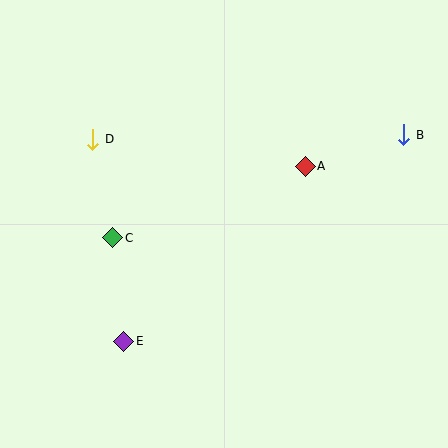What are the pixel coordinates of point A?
Point A is at (305, 166).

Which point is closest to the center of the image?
Point A at (305, 166) is closest to the center.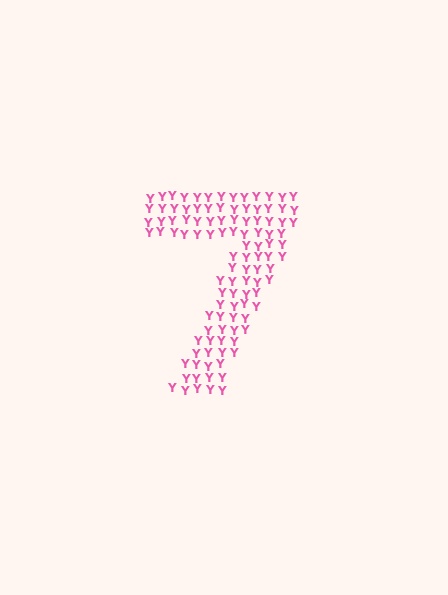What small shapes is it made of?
It is made of small letter Y's.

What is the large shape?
The large shape is the digit 7.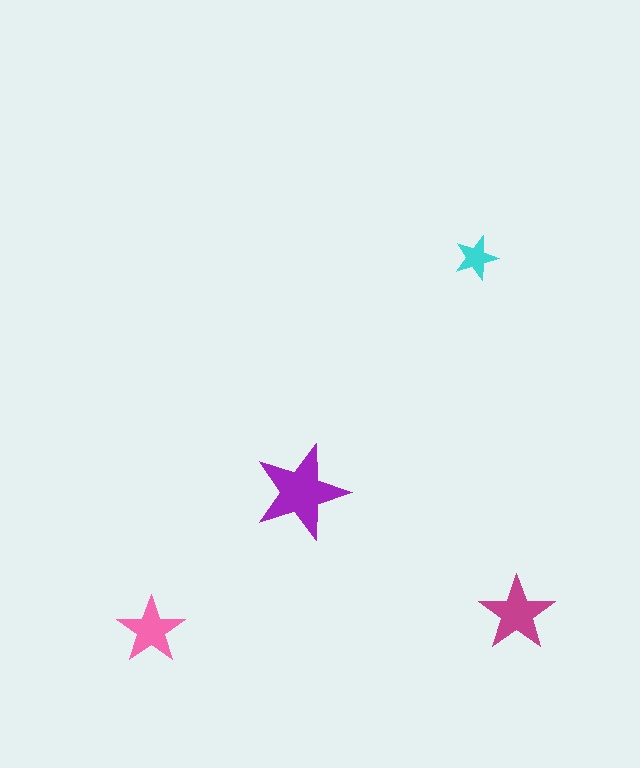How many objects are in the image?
There are 4 objects in the image.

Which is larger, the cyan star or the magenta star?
The magenta one.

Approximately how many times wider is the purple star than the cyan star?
About 2 times wider.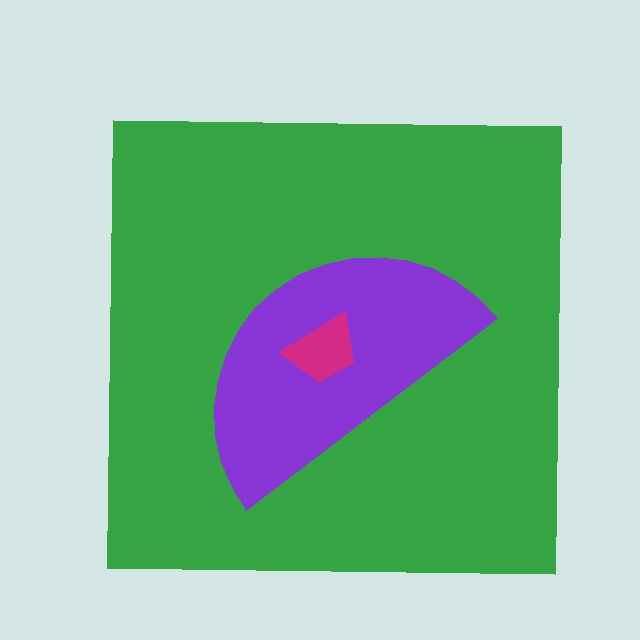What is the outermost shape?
The green square.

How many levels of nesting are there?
3.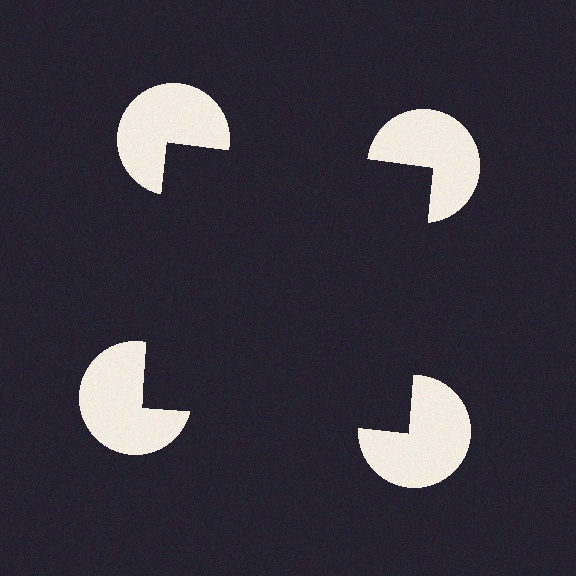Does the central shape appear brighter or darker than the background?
It typically appears slightly darker than the background, even though no actual brightness change is drawn.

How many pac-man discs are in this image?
There are 4 — one at each vertex of the illusory square.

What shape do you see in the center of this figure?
An illusory square — its edges are inferred from the aligned wedge cuts in the pac-man discs, not physically drawn.